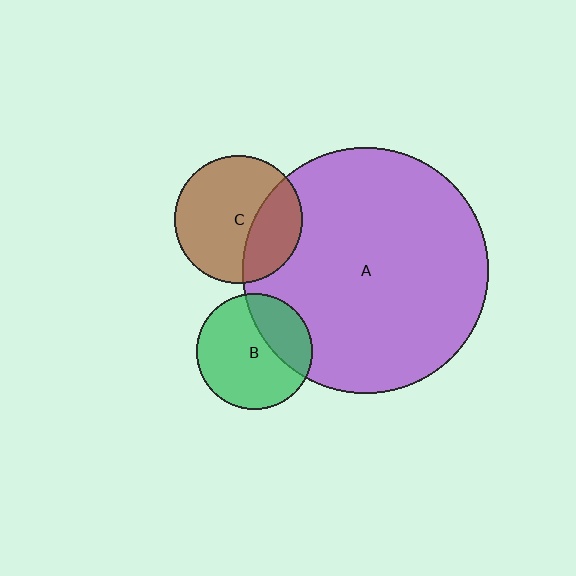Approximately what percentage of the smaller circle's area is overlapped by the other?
Approximately 30%.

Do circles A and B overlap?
Yes.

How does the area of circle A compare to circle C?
Approximately 3.7 times.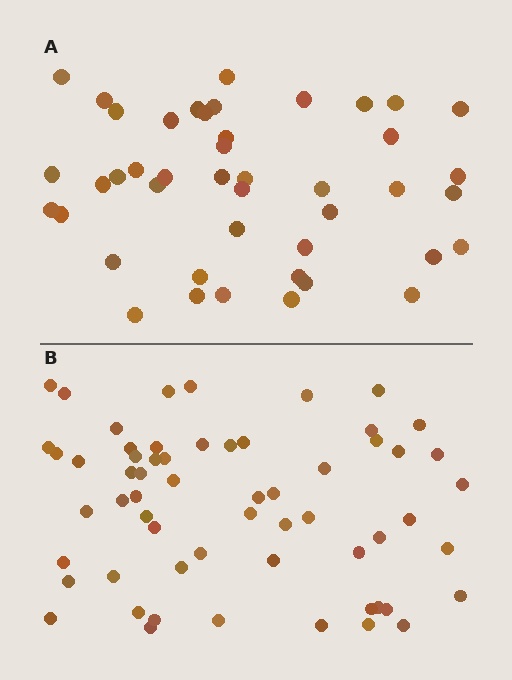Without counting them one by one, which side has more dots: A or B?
Region B (the bottom region) has more dots.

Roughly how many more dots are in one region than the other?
Region B has approximately 15 more dots than region A.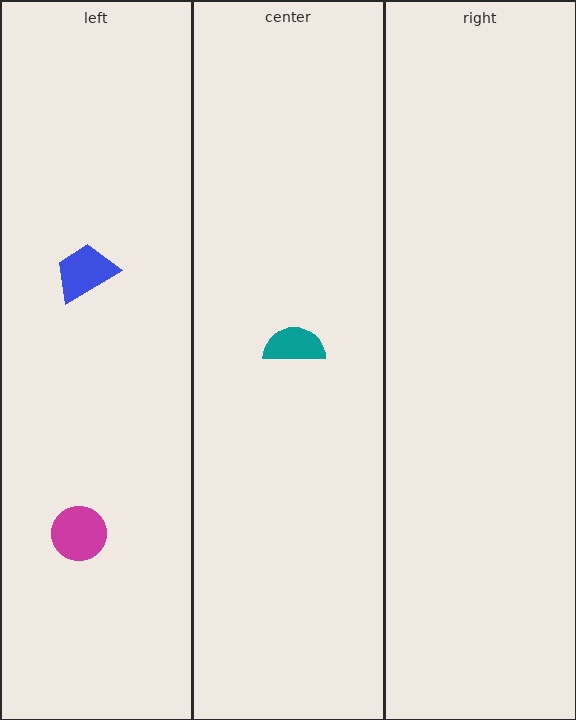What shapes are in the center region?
The teal semicircle.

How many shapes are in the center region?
1.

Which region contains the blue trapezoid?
The left region.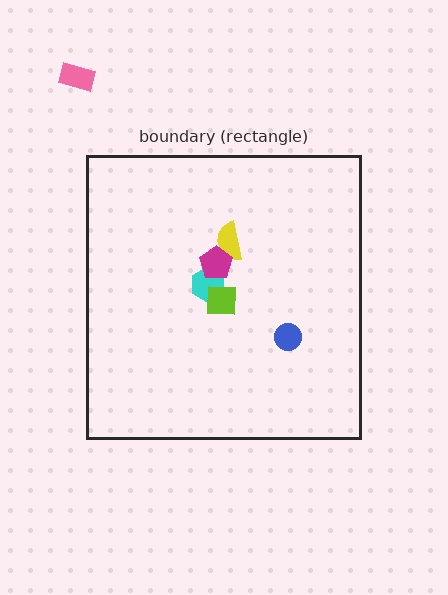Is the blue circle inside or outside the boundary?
Inside.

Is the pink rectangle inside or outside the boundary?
Outside.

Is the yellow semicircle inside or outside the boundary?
Inside.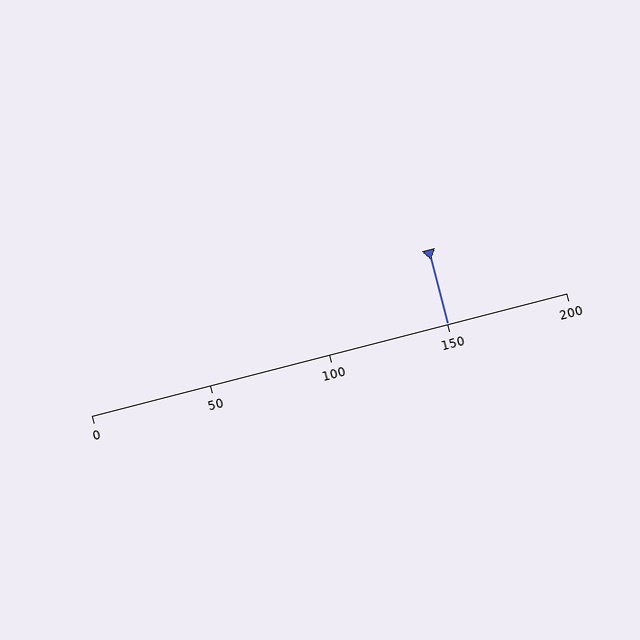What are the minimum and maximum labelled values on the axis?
The axis runs from 0 to 200.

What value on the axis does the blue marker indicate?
The marker indicates approximately 150.